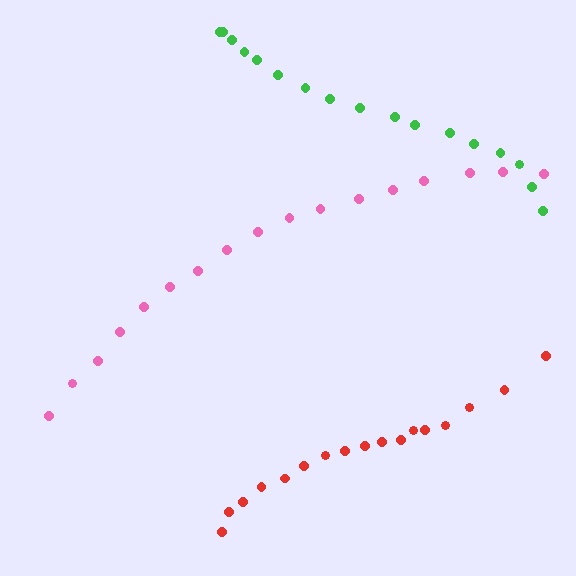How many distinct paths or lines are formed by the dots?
There are 3 distinct paths.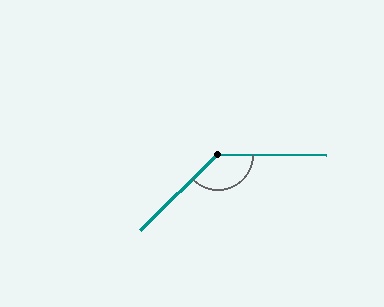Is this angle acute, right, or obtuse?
It is obtuse.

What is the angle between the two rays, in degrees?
Approximately 136 degrees.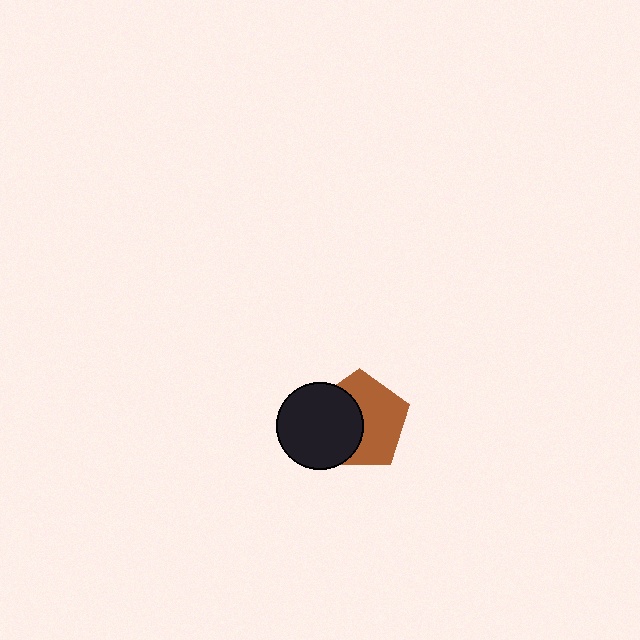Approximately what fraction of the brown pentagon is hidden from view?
Roughly 44% of the brown pentagon is hidden behind the black circle.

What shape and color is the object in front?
The object in front is a black circle.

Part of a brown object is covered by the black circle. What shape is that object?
It is a pentagon.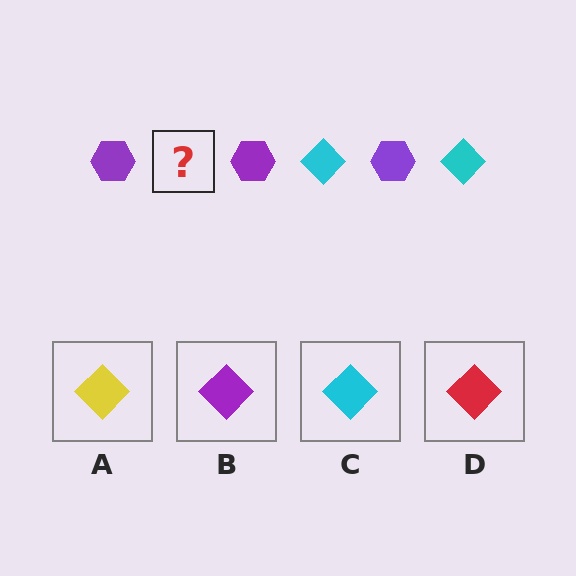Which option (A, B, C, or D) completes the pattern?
C.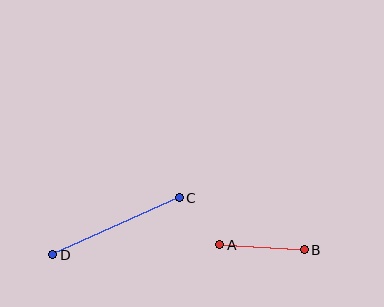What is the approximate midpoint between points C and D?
The midpoint is at approximately (116, 226) pixels.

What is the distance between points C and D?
The distance is approximately 139 pixels.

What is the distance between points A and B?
The distance is approximately 85 pixels.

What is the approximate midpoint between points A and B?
The midpoint is at approximately (262, 247) pixels.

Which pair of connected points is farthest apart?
Points C and D are farthest apart.